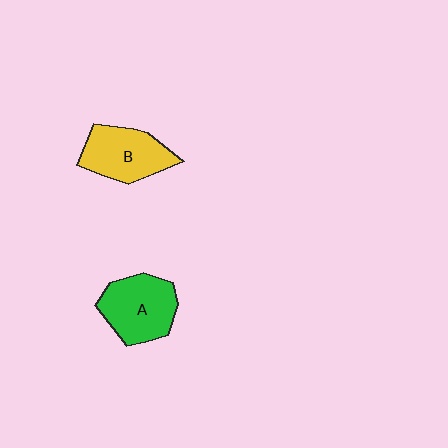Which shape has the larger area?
Shape A (green).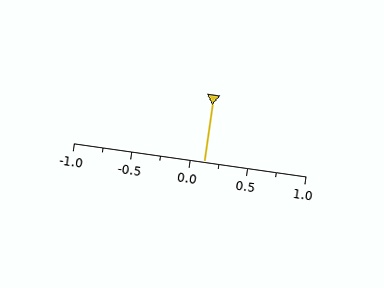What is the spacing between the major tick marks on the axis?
The major ticks are spaced 0.5 apart.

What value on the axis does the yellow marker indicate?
The marker indicates approximately 0.12.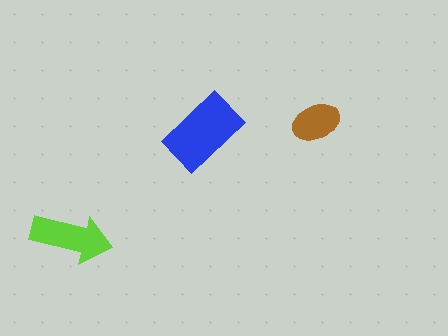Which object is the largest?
The blue rectangle.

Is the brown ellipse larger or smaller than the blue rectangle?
Smaller.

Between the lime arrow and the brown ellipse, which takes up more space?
The lime arrow.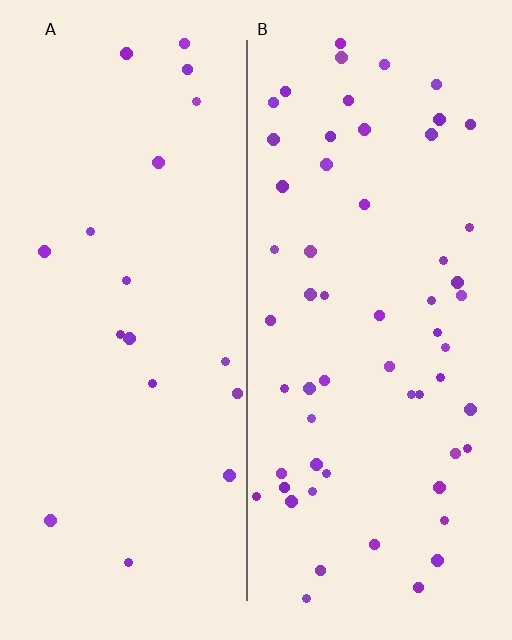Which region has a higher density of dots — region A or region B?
B (the right).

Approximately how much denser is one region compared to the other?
Approximately 3.1× — region B over region A.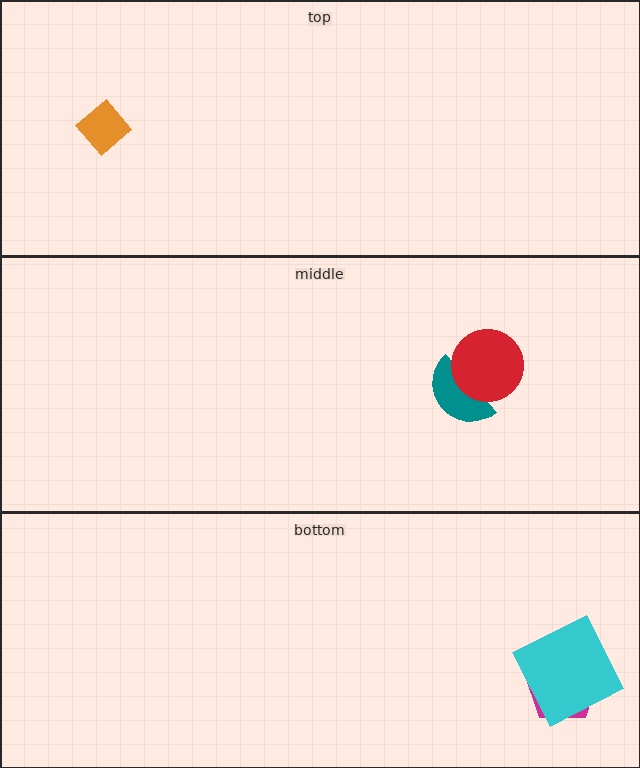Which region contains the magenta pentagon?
The bottom region.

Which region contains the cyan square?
The bottom region.